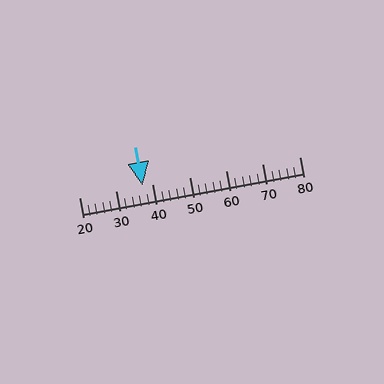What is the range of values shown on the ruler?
The ruler shows values from 20 to 80.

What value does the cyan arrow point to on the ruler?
The cyan arrow points to approximately 37.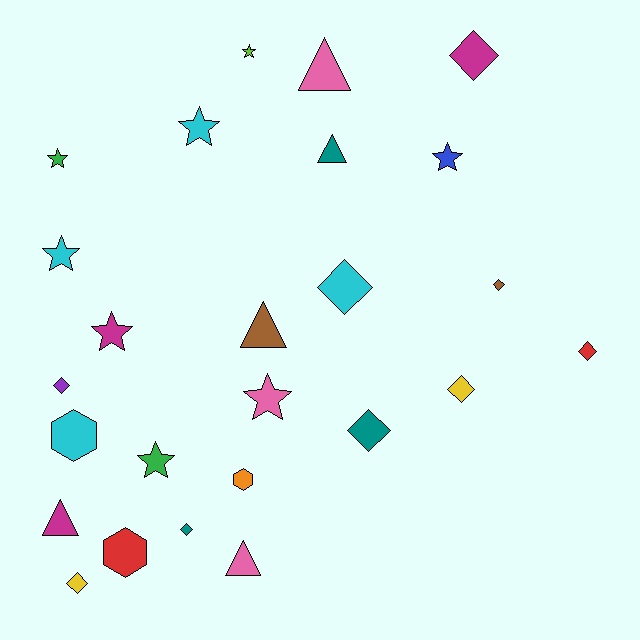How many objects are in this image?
There are 25 objects.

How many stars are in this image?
There are 8 stars.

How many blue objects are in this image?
There is 1 blue object.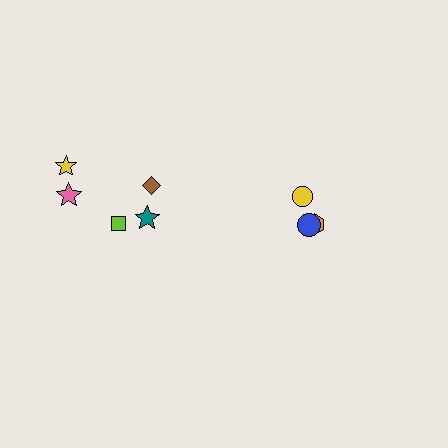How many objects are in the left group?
There are 5 objects.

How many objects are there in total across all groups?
There are 8 objects.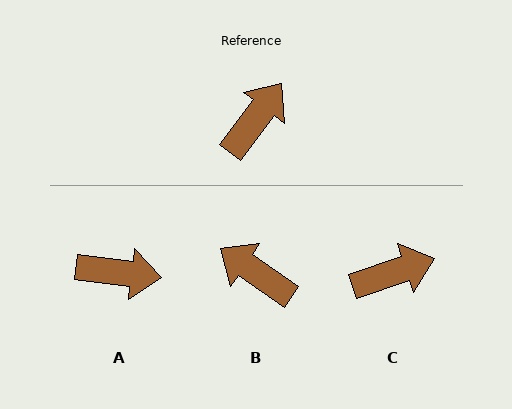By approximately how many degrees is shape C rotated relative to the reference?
Approximately 34 degrees clockwise.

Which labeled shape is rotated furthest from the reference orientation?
B, about 93 degrees away.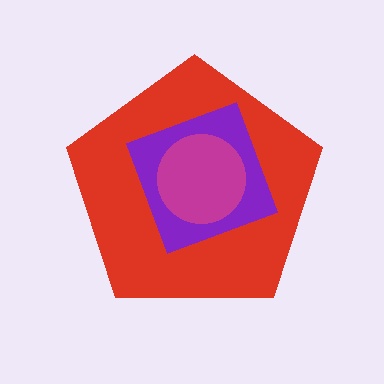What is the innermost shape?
The magenta circle.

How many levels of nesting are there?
3.